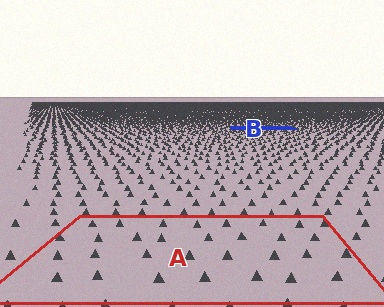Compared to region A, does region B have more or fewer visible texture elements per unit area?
Region B has more texture elements per unit area — they are packed more densely because it is farther away.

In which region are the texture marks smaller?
The texture marks are smaller in region B, because it is farther away.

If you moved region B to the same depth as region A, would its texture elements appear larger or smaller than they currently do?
They would appear larger. At a closer depth, the same texture elements are projected at a bigger on-screen size.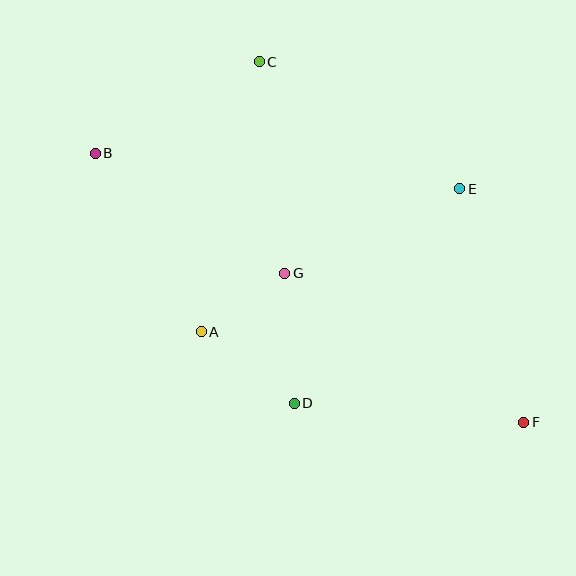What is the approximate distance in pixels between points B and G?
The distance between B and G is approximately 225 pixels.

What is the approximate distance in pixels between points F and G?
The distance between F and G is approximately 282 pixels.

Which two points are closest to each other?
Points A and G are closest to each other.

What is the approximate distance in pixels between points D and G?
The distance between D and G is approximately 130 pixels.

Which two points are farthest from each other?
Points B and F are farthest from each other.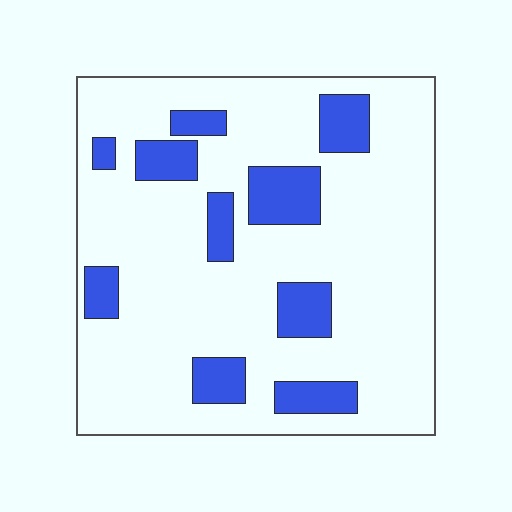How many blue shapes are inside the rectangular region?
10.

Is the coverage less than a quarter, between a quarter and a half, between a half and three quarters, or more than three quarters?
Less than a quarter.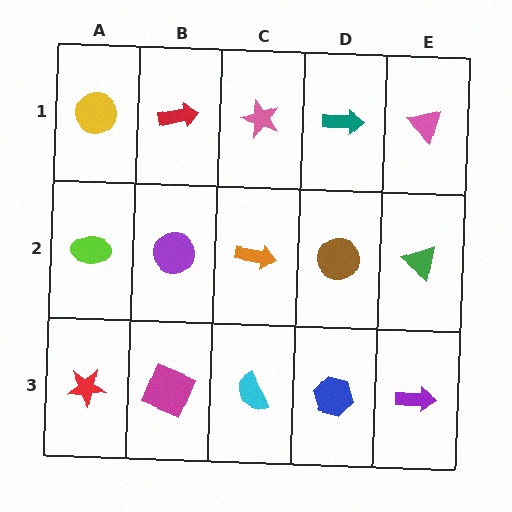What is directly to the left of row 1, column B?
A yellow circle.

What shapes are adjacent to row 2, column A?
A yellow circle (row 1, column A), a red star (row 3, column A), a purple circle (row 2, column B).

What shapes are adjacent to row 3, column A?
A lime ellipse (row 2, column A), a magenta square (row 3, column B).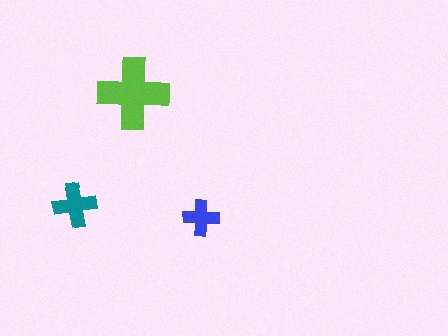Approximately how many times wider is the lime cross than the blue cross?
About 2 times wider.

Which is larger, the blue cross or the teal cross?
The teal one.